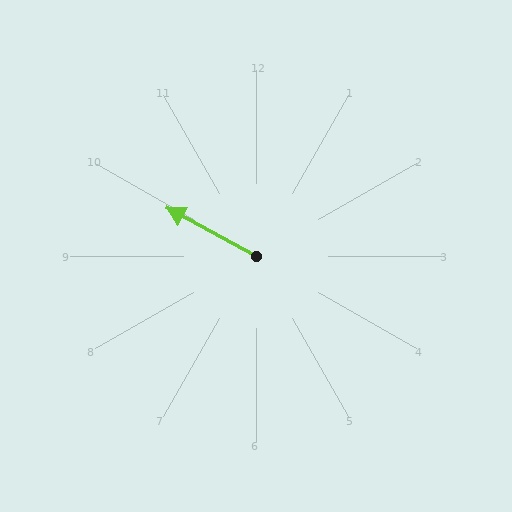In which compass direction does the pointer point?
Northwest.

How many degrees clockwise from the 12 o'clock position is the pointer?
Approximately 298 degrees.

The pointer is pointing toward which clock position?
Roughly 10 o'clock.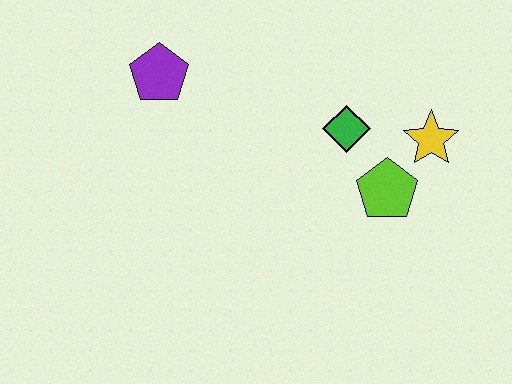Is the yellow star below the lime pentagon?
No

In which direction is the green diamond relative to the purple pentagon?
The green diamond is to the right of the purple pentagon.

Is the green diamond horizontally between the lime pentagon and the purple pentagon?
Yes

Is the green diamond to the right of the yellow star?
No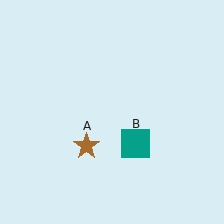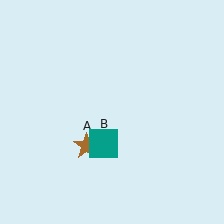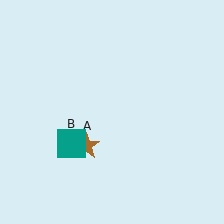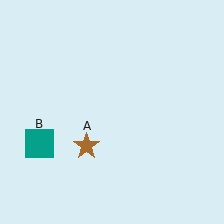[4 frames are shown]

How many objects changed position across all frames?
1 object changed position: teal square (object B).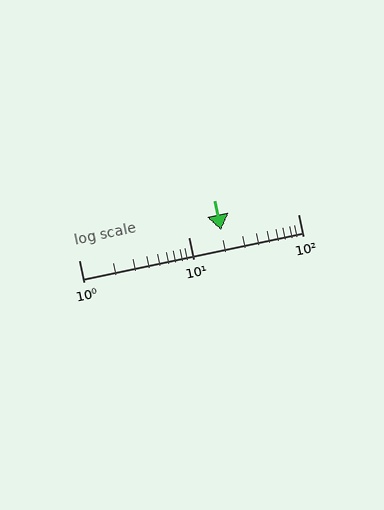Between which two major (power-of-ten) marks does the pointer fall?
The pointer is between 10 and 100.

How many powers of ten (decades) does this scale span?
The scale spans 2 decades, from 1 to 100.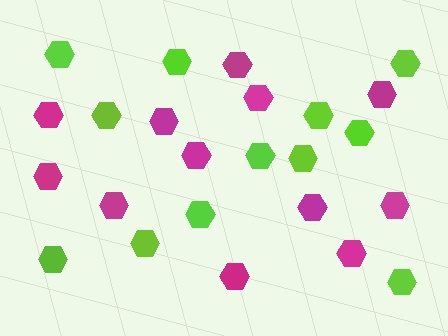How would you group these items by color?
There are 2 groups: one group of lime hexagons (12) and one group of magenta hexagons (12).